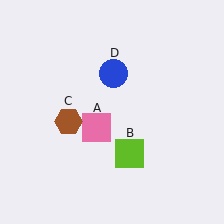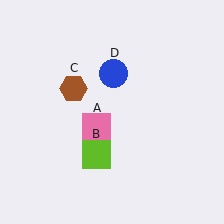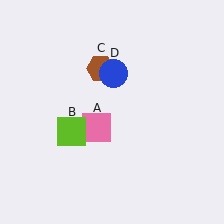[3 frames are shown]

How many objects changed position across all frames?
2 objects changed position: lime square (object B), brown hexagon (object C).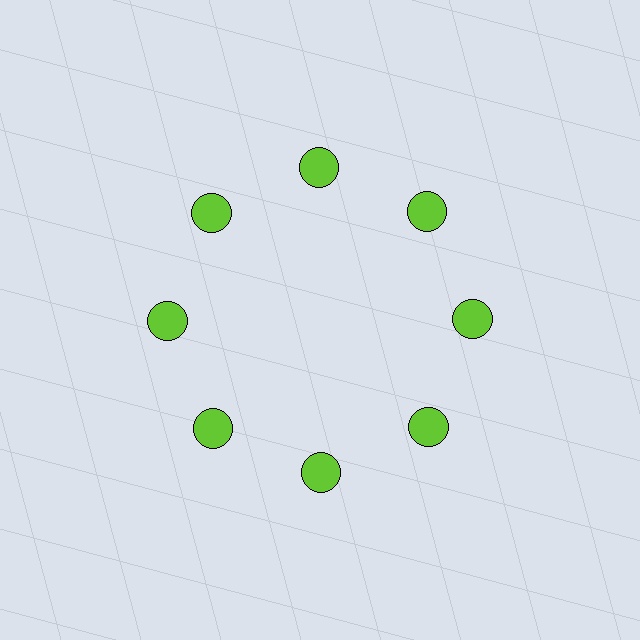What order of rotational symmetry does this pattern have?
This pattern has 8-fold rotational symmetry.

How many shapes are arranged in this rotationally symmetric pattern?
There are 8 shapes, arranged in 8 groups of 1.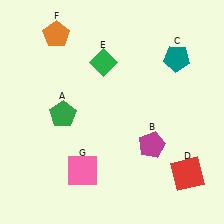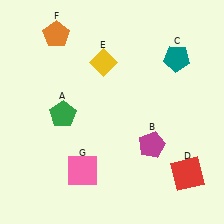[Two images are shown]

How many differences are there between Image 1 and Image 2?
There is 1 difference between the two images.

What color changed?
The diamond (E) changed from green in Image 1 to yellow in Image 2.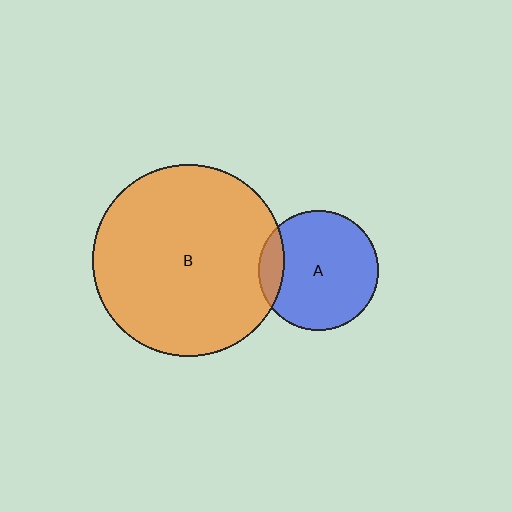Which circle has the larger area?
Circle B (orange).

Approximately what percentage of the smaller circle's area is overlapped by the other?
Approximately 15%.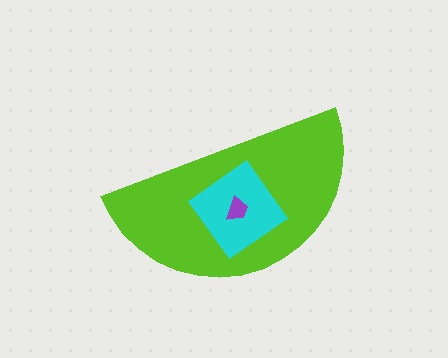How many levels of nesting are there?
3.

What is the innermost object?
The purple trapezoid.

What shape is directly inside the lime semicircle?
The cyan diamond.